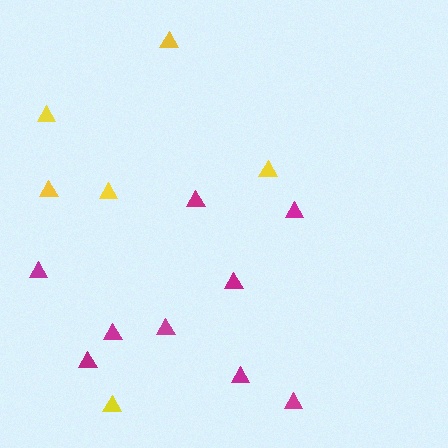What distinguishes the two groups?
There are 2 groups: one group of magenta triangles (9) and one group of yellow triangles (6).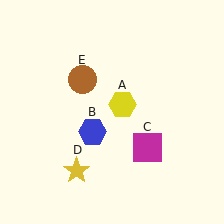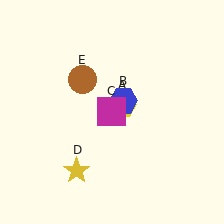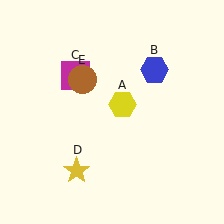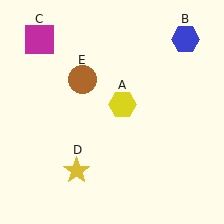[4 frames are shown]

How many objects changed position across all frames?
2 objects changed position: blue hexagon (object B), magenta square (object C).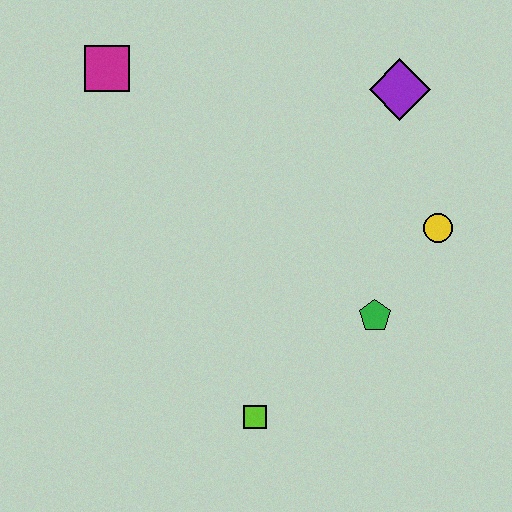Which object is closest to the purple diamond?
The yellow circle is closest to the purple diamond.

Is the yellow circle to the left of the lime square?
No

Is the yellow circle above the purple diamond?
No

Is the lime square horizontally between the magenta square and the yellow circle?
Yes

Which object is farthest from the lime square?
The magenta square is farthest from the lime square.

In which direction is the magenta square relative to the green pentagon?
The magenta square is to the left of the green pentagon.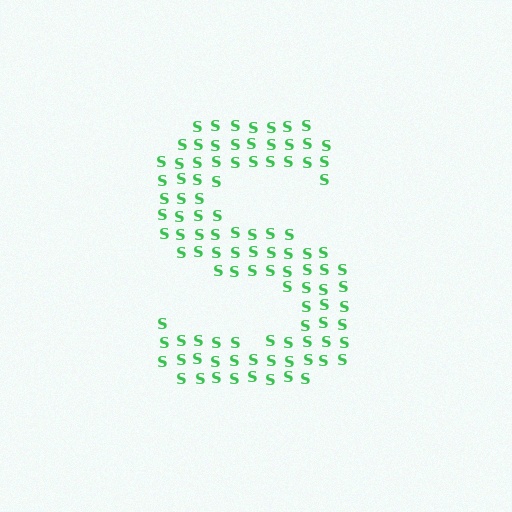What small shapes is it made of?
It is made of small letter S's.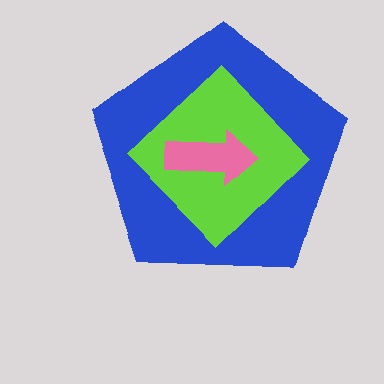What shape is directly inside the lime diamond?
The pink arrow.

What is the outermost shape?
The blue pentagon.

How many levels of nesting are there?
3.